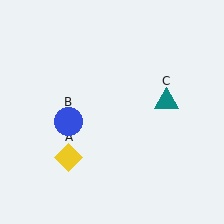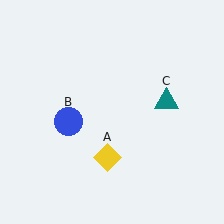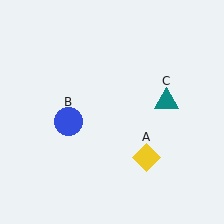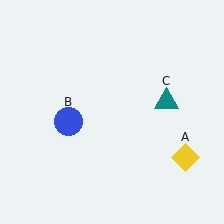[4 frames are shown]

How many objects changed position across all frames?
1 object changed position: yellow diamond (object A).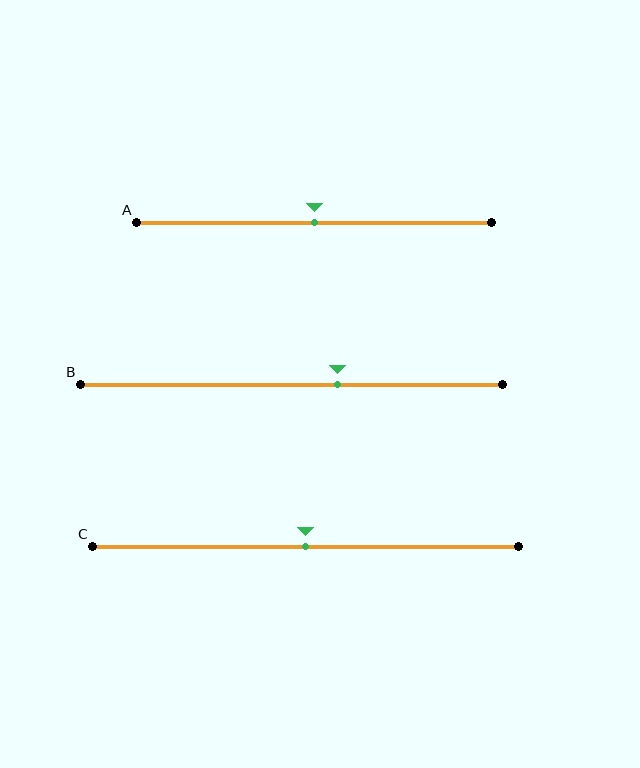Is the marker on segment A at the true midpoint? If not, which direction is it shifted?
Yes, the marker on segment A is at the true midpoint.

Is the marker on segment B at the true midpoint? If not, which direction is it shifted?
No, the marker on segment B is shifted to the right by about 11% of the segment length.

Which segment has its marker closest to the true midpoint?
Segment A has its marker closest to the true midpoint.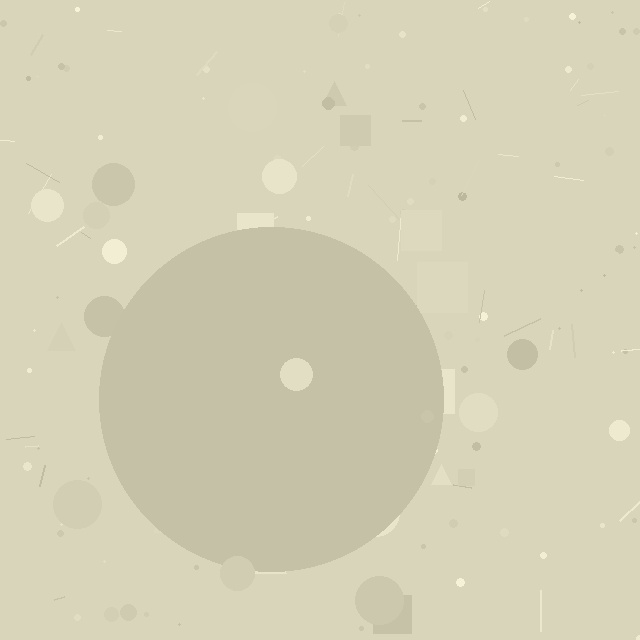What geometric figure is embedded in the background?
A circle is embedded in the background.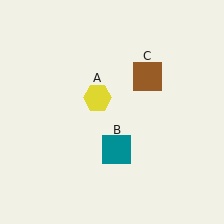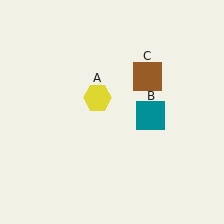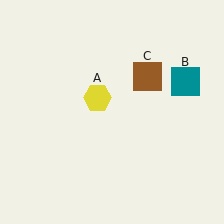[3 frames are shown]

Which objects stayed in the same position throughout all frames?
Yellow hexagon (object A) and brown square (object C) remained stationary.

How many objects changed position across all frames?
1 object changed position: teal square (object B).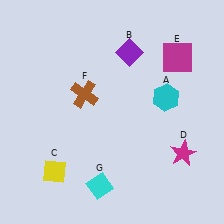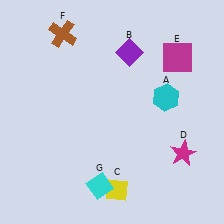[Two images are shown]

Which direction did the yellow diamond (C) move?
The yellow diamond (C) moved right.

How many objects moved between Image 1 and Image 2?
2 objects moved between the two images.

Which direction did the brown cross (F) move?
The brown cross (F) moved up.